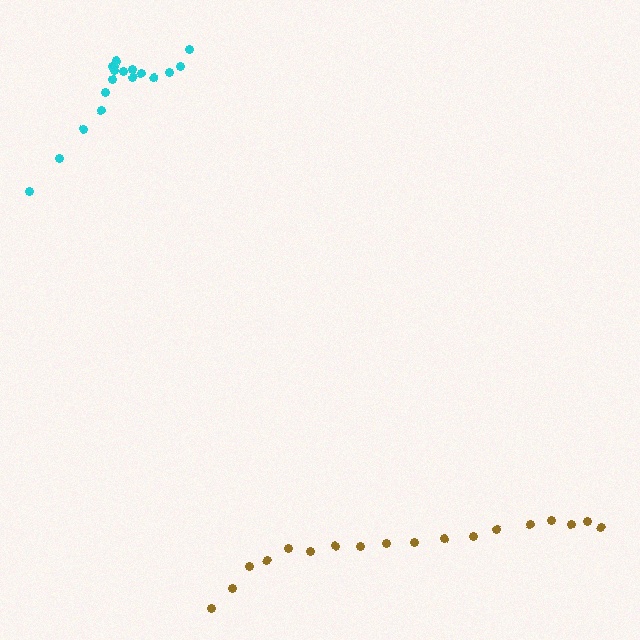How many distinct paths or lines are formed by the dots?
There are 2 distinct paths.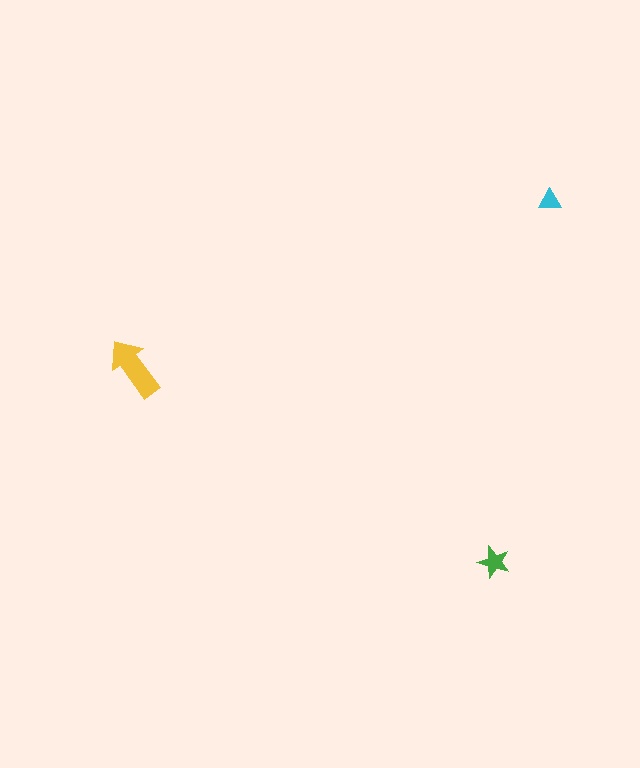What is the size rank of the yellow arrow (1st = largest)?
1st.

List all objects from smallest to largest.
The cyan triangle, the green star, the yellow arrow.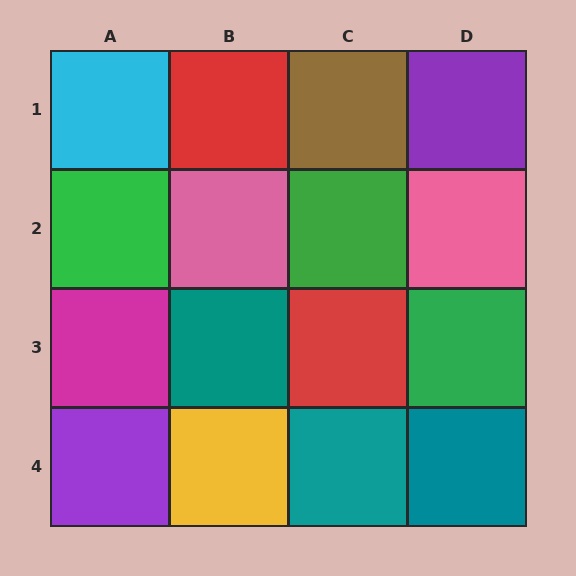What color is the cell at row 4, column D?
Teal.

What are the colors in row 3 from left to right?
Magenta, teal, red, green.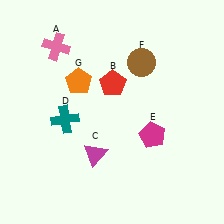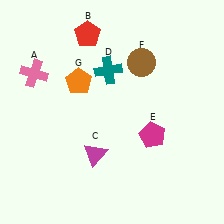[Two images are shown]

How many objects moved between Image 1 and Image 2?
3 objects moved between the two images.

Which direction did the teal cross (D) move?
The teal cross (D) moved up.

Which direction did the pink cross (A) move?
The pink cross (A) moved down.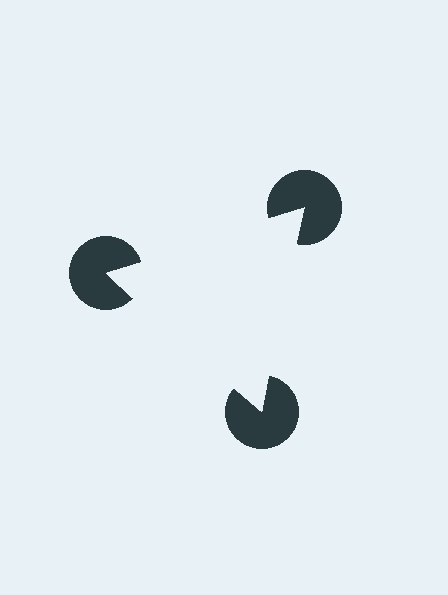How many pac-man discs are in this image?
There are 3 — one at each vertex of the illusory triangle.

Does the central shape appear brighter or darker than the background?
It typically appears slightly brighter than the background, even though no actual brightness change is drawn.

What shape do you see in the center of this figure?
An illusory triangle — its edges are inferred from the aligned wedge cuts in the pac-man discs, not physically drawn.